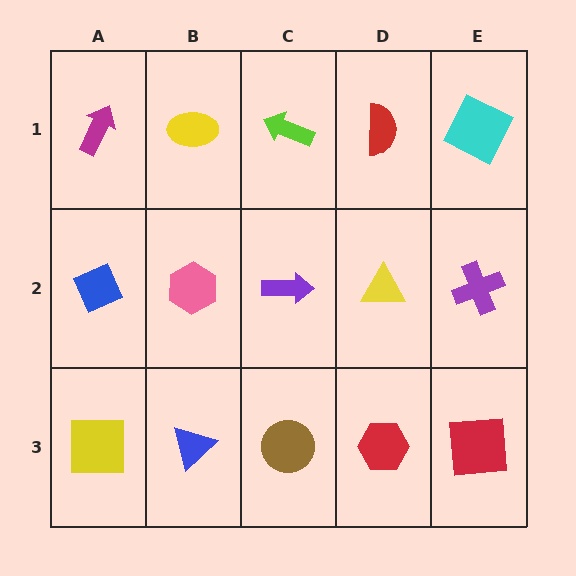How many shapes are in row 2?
5 shapes.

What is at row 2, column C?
A purple arrow.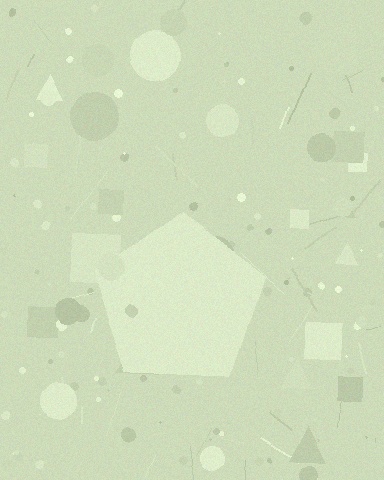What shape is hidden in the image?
A pentagon is hidden in the image.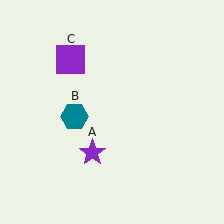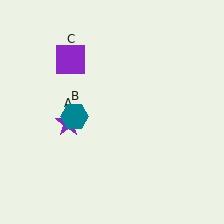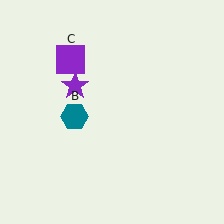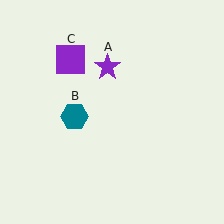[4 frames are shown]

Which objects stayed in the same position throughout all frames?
Teal hexagon (object B) and purple square (object C) remained stationary.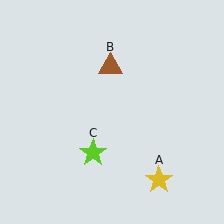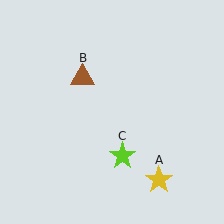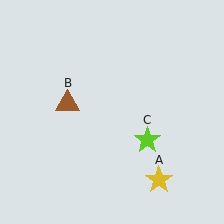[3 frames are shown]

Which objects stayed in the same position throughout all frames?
Yellow star (object A) remained stationary.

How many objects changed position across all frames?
2 objects changed position: brown triangle (object B), lime star (object C).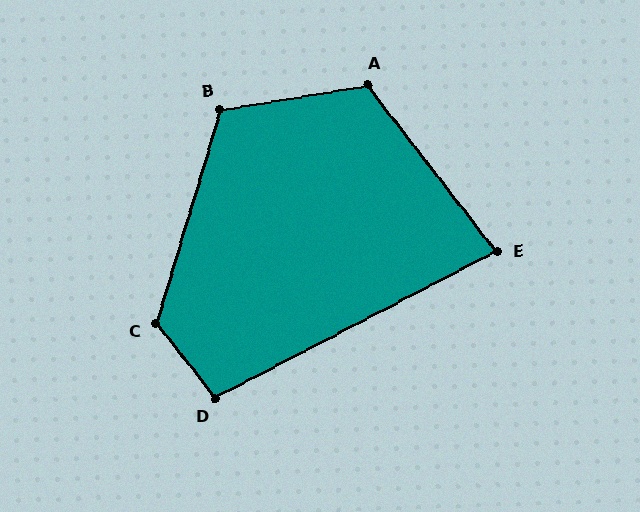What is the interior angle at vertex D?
Approximately 101 degrees (obtuse).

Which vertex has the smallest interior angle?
E, at approximately 80 degrees.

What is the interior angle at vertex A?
Approximately 118 degrees (obtuse).